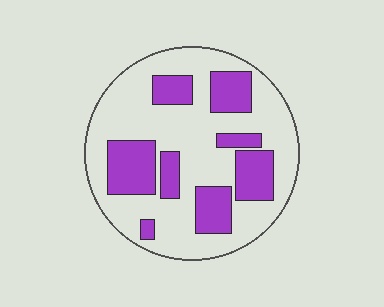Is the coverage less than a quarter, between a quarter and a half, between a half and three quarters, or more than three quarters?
Between a quarter and a half.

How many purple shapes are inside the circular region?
8.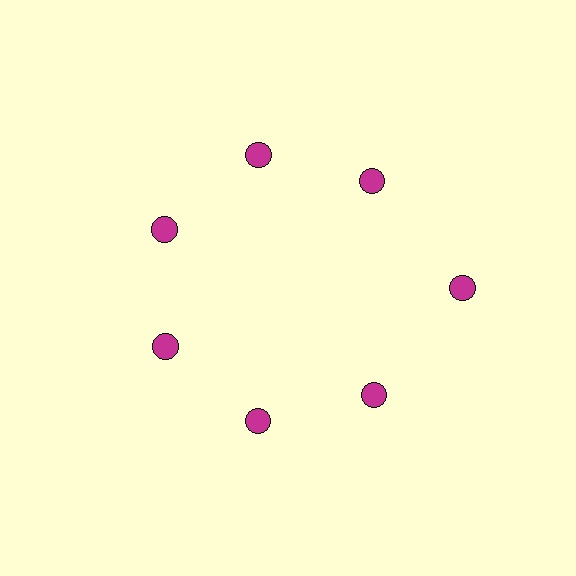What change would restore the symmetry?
The symmetry would be restored by moving it inward, back onto the ring so that all 7 circles sit at equal angles and equal distance from the center.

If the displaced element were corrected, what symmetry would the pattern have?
It would have 7-fold rotational symmetry — the pattern would map onto itself every 51 degrees.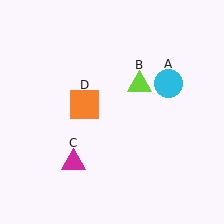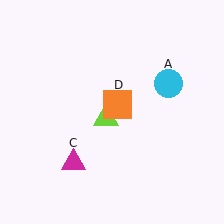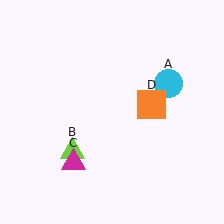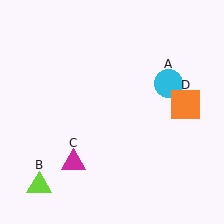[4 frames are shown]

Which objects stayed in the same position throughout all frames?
Cyan circle (object A) and magenta triangle (object C) remained stationary.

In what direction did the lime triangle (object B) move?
The lime triangle (object B) moved down and to the left.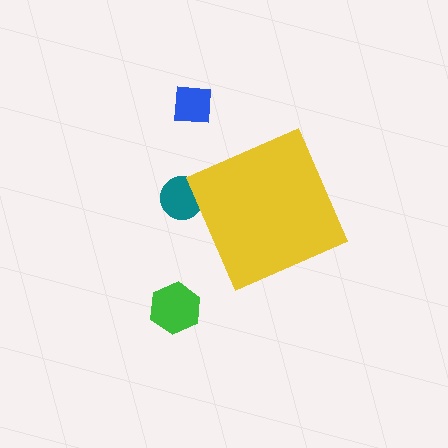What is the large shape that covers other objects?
A yellow diamond.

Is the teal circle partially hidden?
Yes, the teal circle is partially hidden behind the yellow diamond.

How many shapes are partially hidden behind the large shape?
1 shape is partially hidden.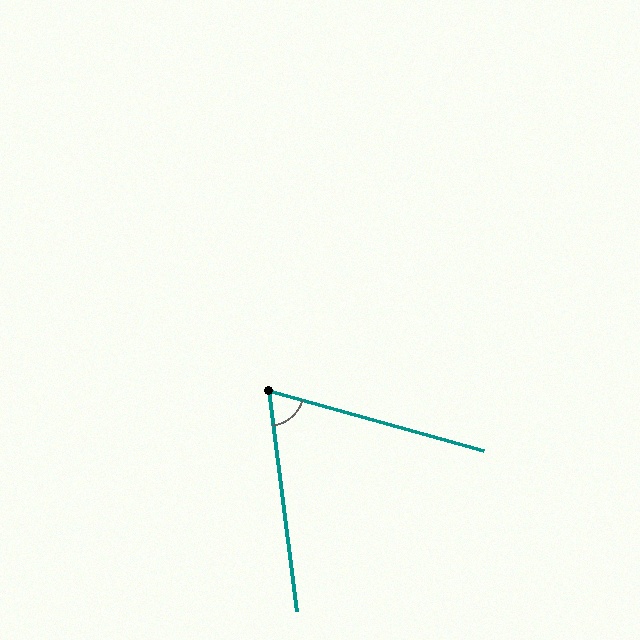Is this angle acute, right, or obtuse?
It is acute.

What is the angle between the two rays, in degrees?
Approximately 67 degrees.